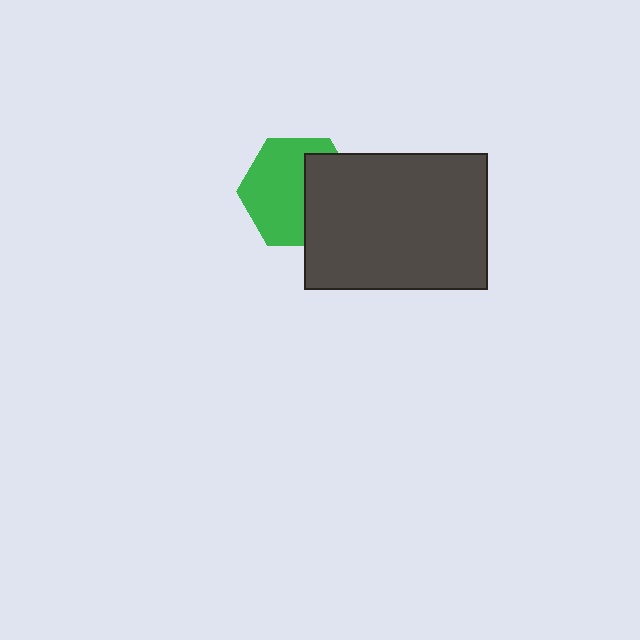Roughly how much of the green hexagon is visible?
About half of it is visible (roughly 60%).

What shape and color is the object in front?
The object in front is a dark gray rectangle.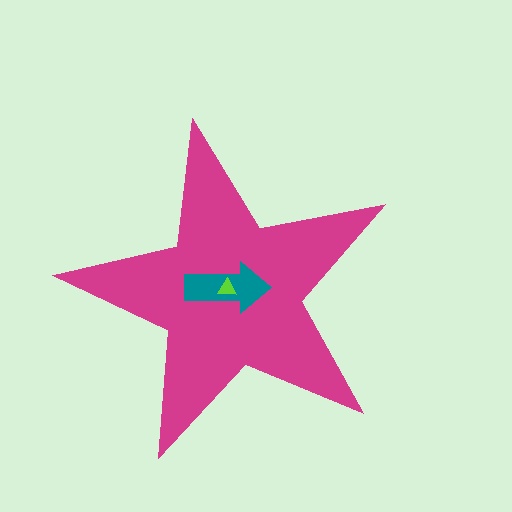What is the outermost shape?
The magenta star.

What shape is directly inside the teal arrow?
The lime triangle.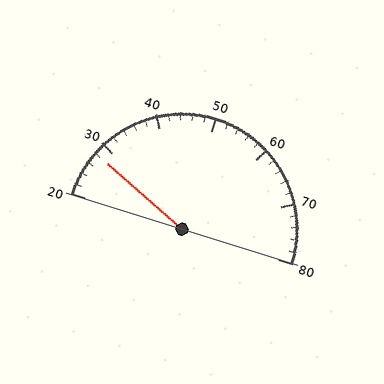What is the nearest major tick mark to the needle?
The nearest major tick mark is 30.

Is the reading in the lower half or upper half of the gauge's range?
The reading is in the lower half of the range (20 to 80).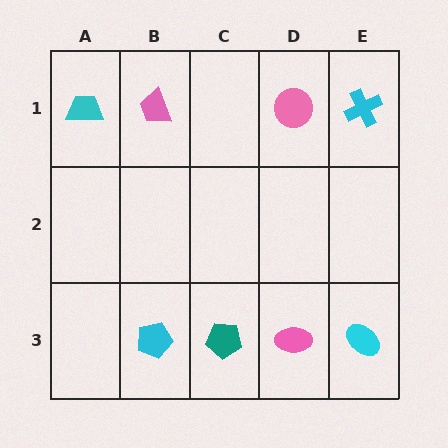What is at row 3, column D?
A pink ellipse.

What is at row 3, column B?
A cyan pentagon.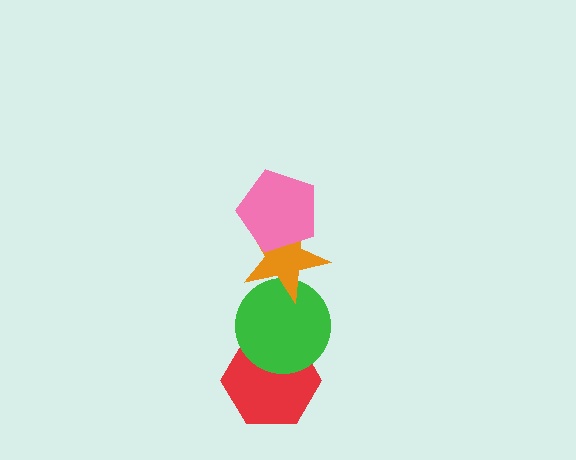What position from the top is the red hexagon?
The red hexagon is 4th from the top.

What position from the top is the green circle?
The green circle is 3rd from the top.